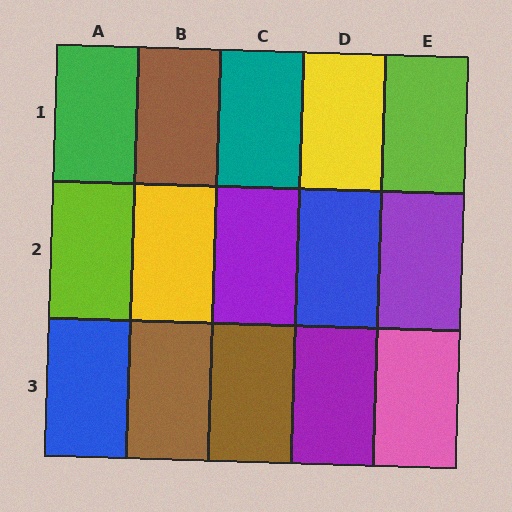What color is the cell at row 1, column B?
Brown.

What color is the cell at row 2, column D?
Blue.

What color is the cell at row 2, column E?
Purple.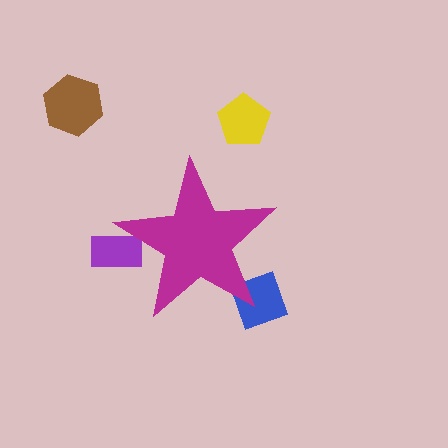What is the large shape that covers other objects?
A magenta star.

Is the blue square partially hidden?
Yes, the blue square is partially hidden behind the magenta star.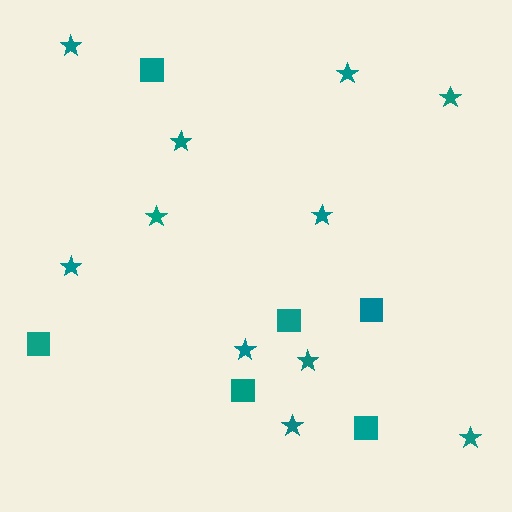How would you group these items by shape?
There are 2 groups: one group of squares (6) and one group of stars (11).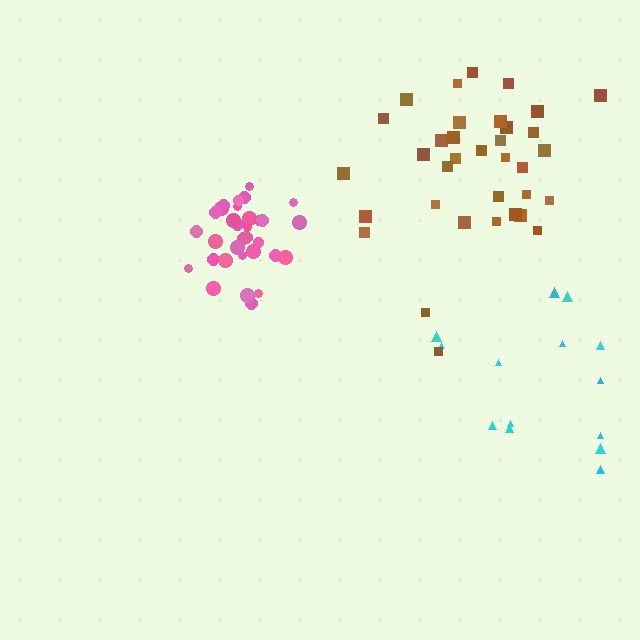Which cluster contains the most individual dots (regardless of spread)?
Brown (35).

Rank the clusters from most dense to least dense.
pink, brown, cyan.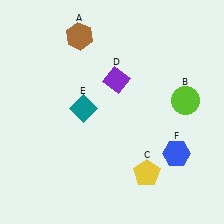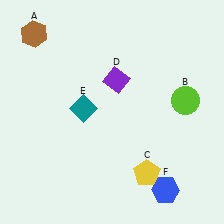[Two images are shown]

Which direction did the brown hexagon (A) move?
The brown hexagon (A) moved left.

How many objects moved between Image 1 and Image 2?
2 objects moved between the two images.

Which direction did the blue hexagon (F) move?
The blue hexagon (F) moved down.